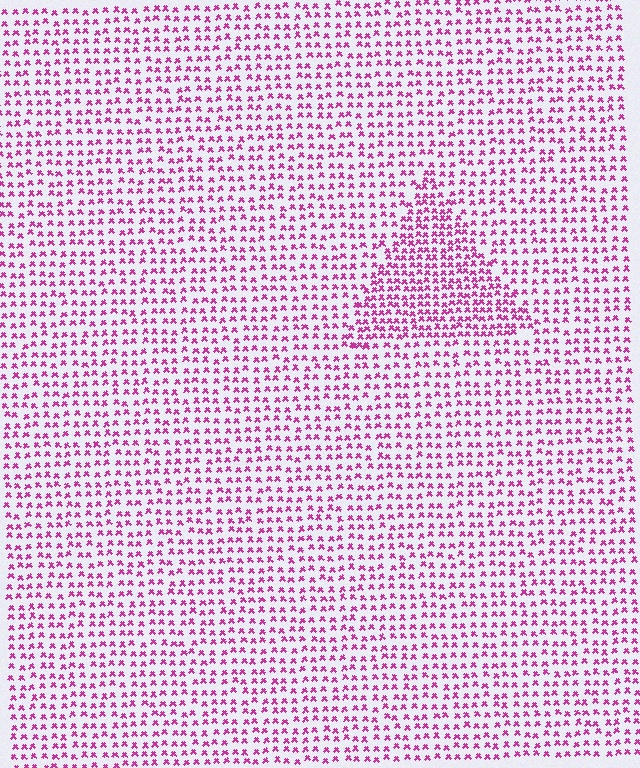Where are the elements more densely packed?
The elements are more densely packed inside the triangle boundary.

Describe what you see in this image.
The image contains small magenta elements arranged at two different densities. A triangle-shaped region is visible where the elements are more densely packed than the surrounding area.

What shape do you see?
I see a triangle.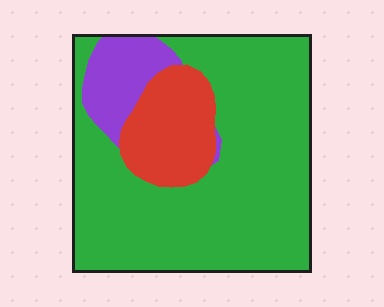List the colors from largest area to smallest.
From largest to smallest: green, red, purple.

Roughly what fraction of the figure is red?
Red takes up about one sixth (1/6) of the figure.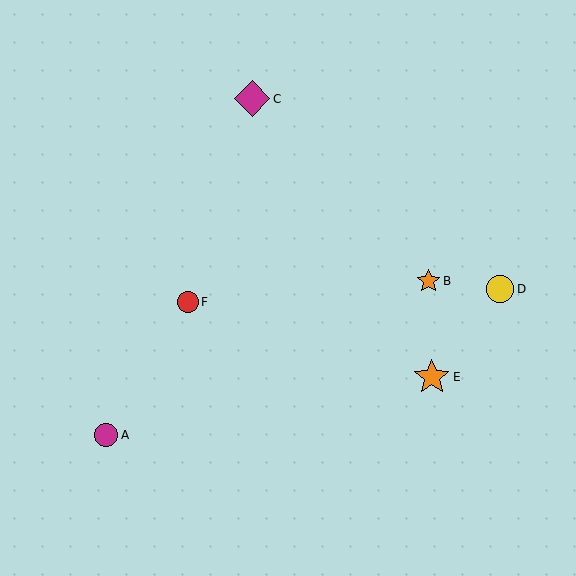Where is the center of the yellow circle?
The center of the yellow circle is at (500, 289).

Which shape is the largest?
The magenta diamond (labeled C) is the largest.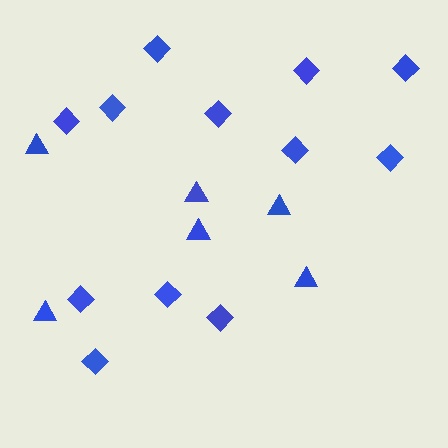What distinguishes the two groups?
There are 2 groups: one group of diamonds (12) and one group of triangles (6).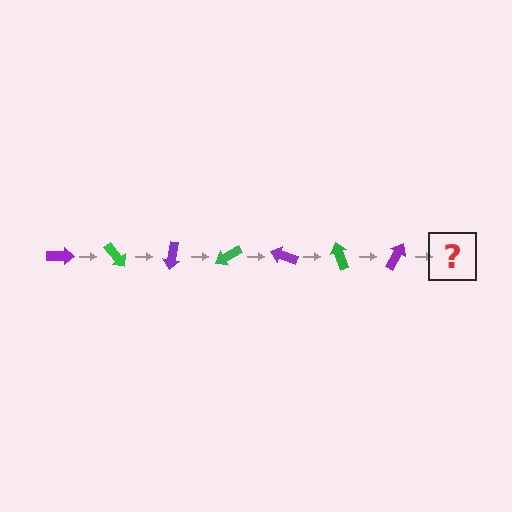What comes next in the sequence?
The next element should be a green arrow, rotated 350 degrees from the start.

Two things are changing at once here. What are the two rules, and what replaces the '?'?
The two rules are that it rotates 50 degrees each step and the color cycles through purple and green. The '?' should be a green arrow, rotated 350 degrees from the start.